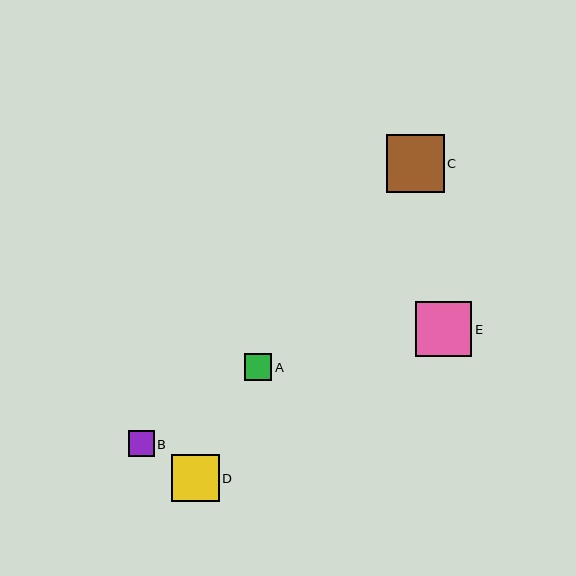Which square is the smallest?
Square B is the smallest with a size of approximately 25 pixels.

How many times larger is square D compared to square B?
Square D is approximately 1.9 times the size of square B.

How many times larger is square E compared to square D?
Square E is approximately 1.2 times the size of square D.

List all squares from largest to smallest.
From largest to smallest: C, E, D, A, B.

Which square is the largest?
Square C is the largest with a size of approximately 58 pixels.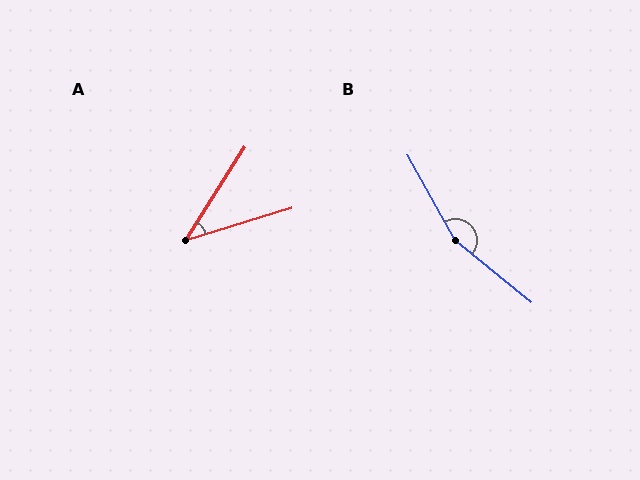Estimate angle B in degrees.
Approximately 158 degrees.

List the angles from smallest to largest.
A (41°), B (158°).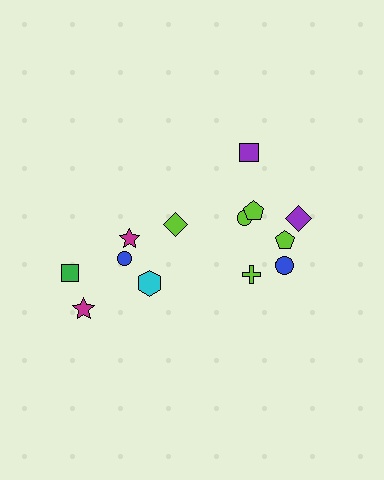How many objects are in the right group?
There are 8 objects.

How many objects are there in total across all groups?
There are 14 objects.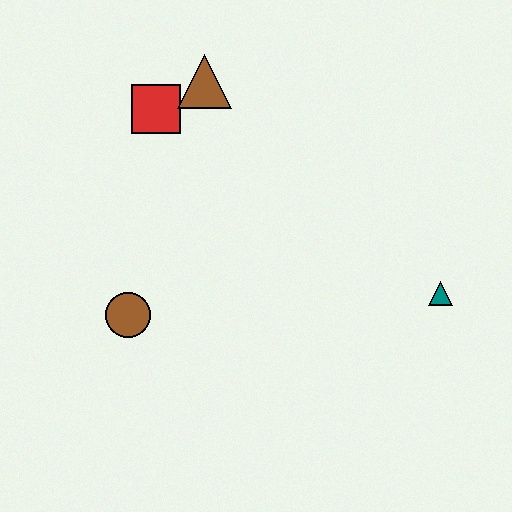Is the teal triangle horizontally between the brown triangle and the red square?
No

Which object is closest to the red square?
The brown triangle is closest to the red square.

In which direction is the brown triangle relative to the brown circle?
The brown triangle is above the brown circle.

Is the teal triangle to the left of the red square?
No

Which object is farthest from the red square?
The teal triangle is farthest from the red square.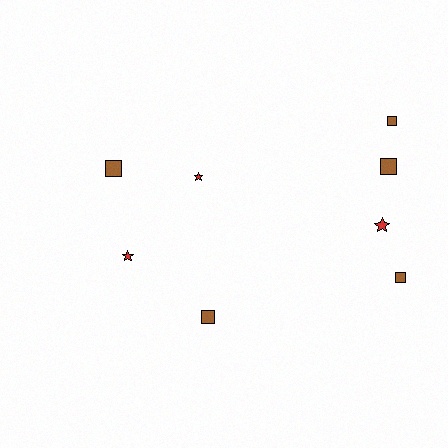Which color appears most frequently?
Brown, with 5 objects.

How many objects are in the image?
There are 8 objects.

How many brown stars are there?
There are no brown stars.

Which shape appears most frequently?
Square, with 5 objects.